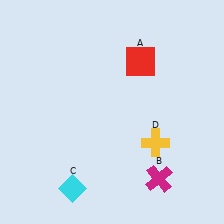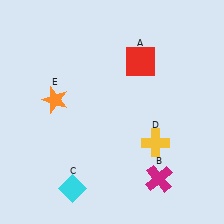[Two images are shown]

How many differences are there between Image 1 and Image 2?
There is 1 difference between the two images.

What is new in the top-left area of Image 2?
An orange star (E) was added in the top-left area of Image 2.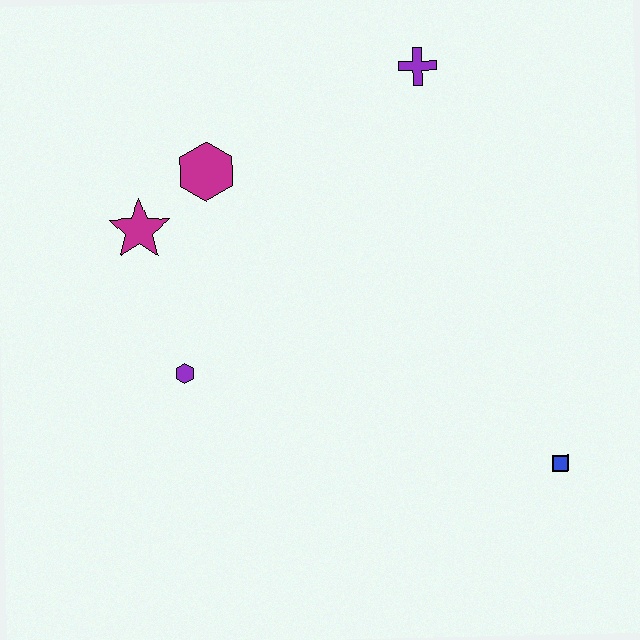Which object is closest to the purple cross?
The magenta hexagon is closest to the purple cross.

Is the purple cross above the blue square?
Yes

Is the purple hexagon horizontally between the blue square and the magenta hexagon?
No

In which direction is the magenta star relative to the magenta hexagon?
The magenta star is to the left of the magenta hexagon.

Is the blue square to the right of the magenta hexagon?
Yes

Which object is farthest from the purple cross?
The blue square is farthest from the purple cross.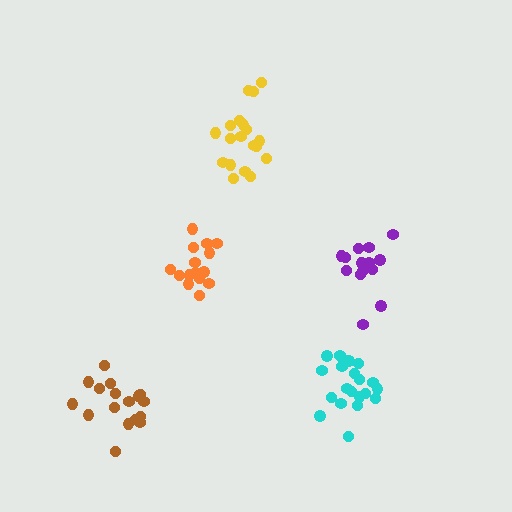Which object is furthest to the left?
The brown cluster is leftmost.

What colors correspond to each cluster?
The clusters are colored: cyan, brown, orange, yellow, purple.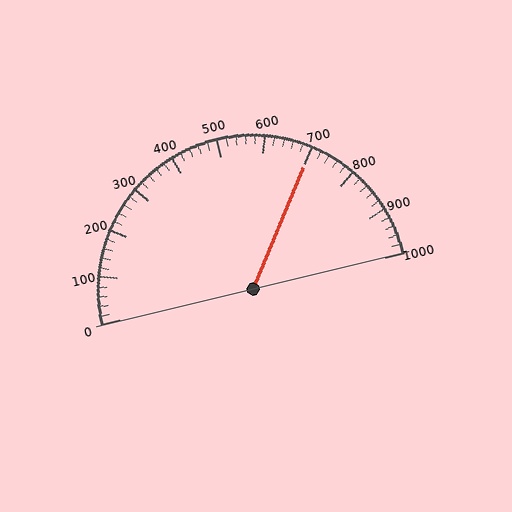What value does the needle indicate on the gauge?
The needle indicates approximately 700.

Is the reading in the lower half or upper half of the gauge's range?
The reading is in the upper half of the range (0 to 1000).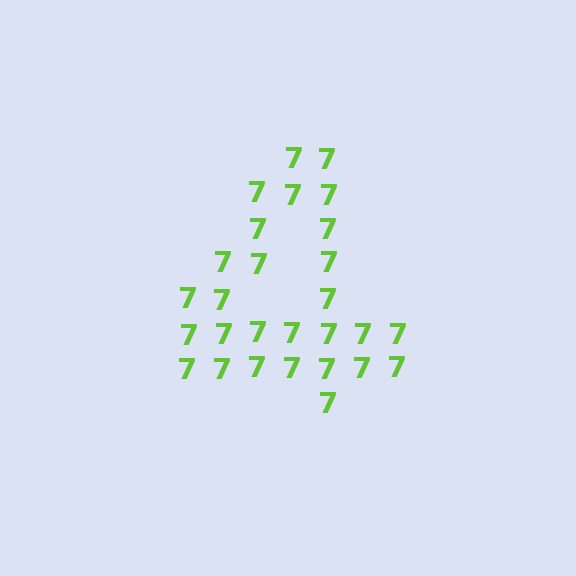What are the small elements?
The small elements are digit 7's.